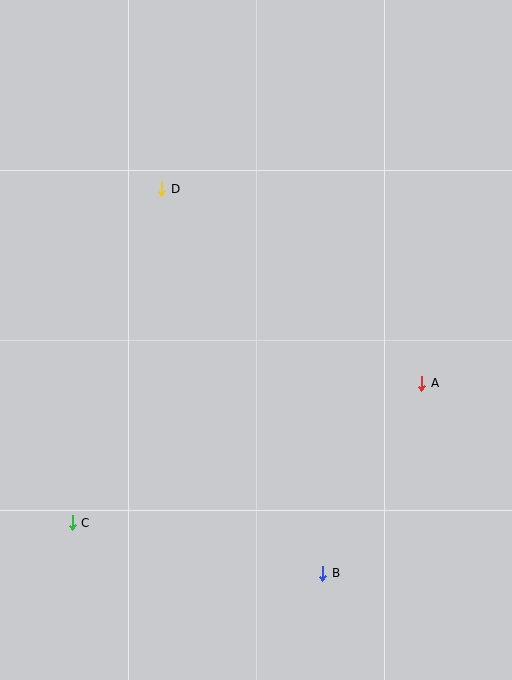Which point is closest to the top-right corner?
Point A is closest to the top-right corner.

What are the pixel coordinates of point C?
Point C is at (72, 523).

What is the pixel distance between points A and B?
The distance between A and B is 214 pixels.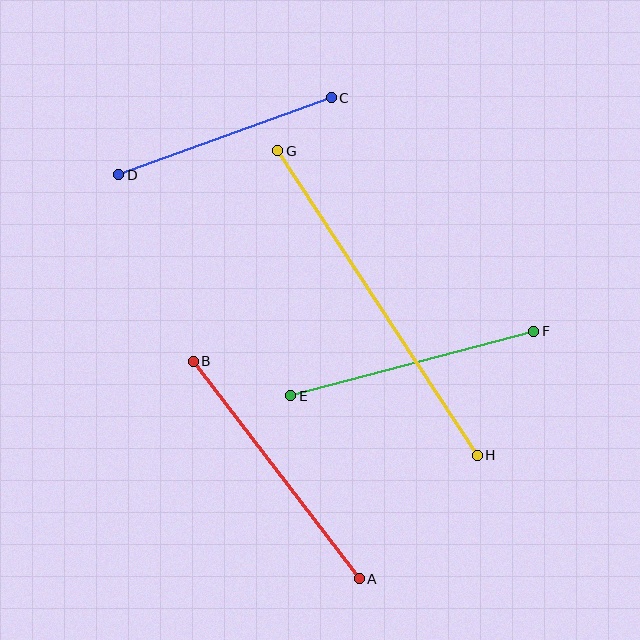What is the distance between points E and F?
The distance is approximately 252 pixels.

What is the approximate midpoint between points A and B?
The midpoint is at approximately (276, 470) pixels.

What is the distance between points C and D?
The distance is approximately 226 pixels.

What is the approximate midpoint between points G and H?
The midpoint is at approximately (377, 303) pixels.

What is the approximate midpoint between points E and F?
The midpoint is at approximately (412, 364) pixels.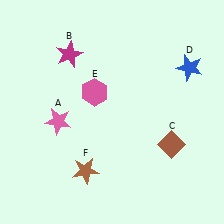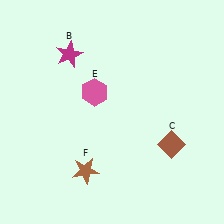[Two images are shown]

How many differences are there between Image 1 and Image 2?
There are 2 differences between the two images.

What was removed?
The pink star (A), the blue star (D) were removed in Image 2.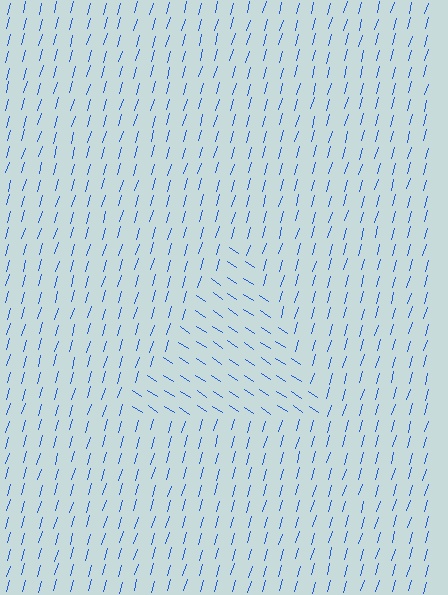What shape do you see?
I see a triangle.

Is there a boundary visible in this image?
Yes, there is a texture boundary formed by a change in line orientation.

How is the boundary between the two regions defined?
The boundary is defined purely by a change in line orientation (approximately 73 degrees difference). All lines are the same color and thickness.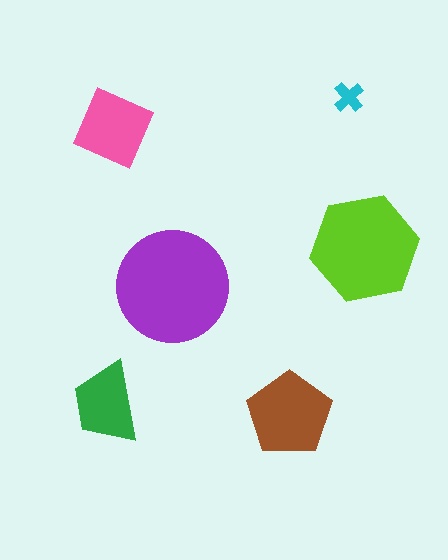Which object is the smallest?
The cyan cross.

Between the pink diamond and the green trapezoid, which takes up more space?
The pink diamond.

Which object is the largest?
The purple circle.